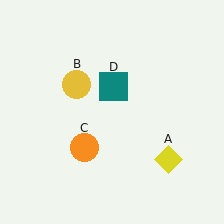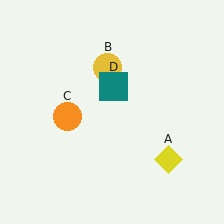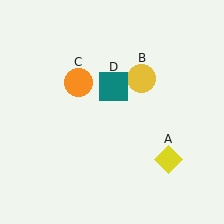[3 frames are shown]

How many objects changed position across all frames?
2 objects changed position: yellow circle (object B), orange circle (object C).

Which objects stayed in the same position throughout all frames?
Yellow diamond (object A) and teal square (object D) remained stationary.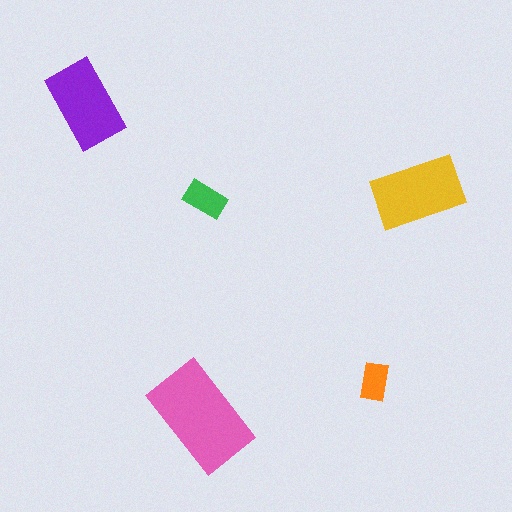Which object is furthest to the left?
The purple rectangle is leftmost.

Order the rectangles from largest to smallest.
the pink one, the yellow one, the purple one, the green one, the orange one.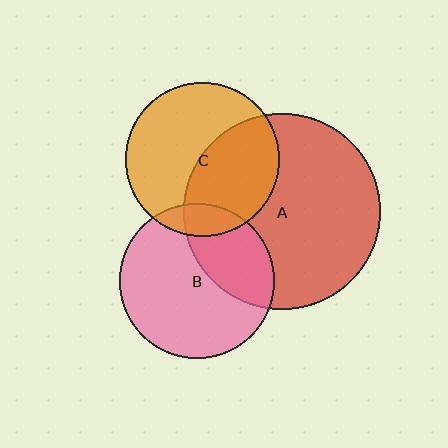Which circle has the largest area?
Circle A (red).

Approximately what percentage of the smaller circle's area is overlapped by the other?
Approximately 45%.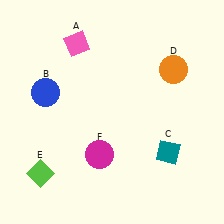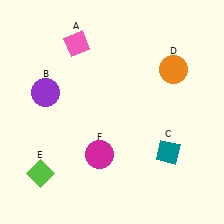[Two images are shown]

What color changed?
The circle (B) changed from blue in Image 1 to purple in Image 2.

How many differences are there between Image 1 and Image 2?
There is 1 difference between the two images.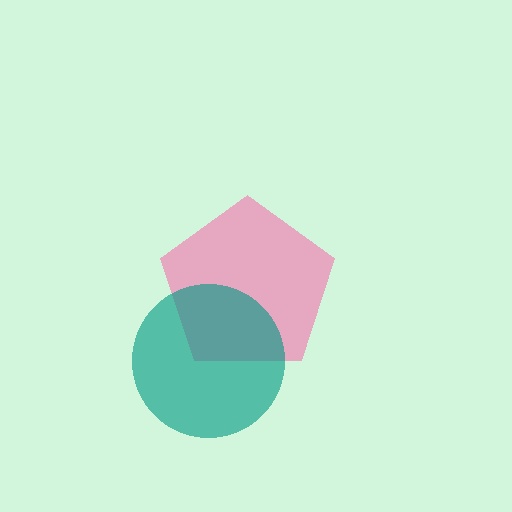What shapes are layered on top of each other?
The layered shapes are: a pink pentagon, a teal circle.